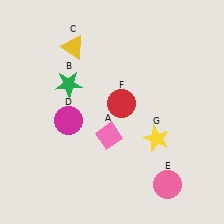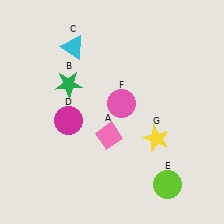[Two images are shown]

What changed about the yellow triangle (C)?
In Image 1, C is yellow. In Image 2, it changed to cyan.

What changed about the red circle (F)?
In Image 1, F is red. In Image 2, it changed to pink.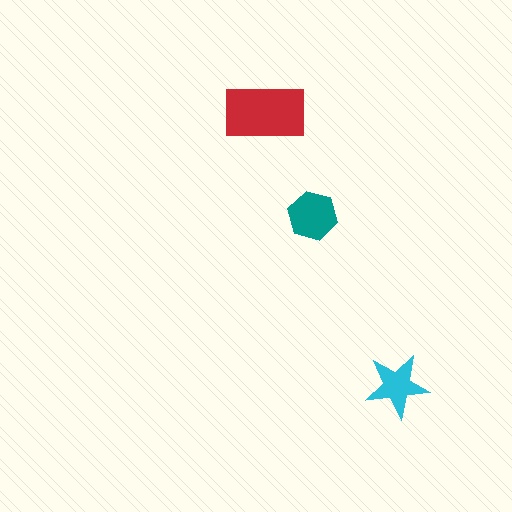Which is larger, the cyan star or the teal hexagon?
The teal hexagon.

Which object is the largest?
The red rectangle.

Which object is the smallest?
The cyan star.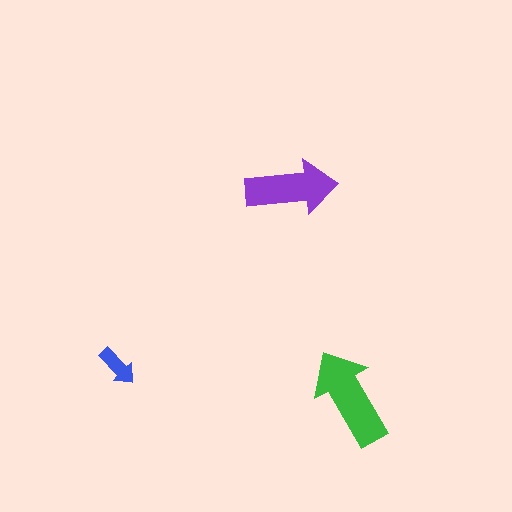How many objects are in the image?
There are 3 objects in the image.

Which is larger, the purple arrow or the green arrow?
The green one.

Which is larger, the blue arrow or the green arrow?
The green one.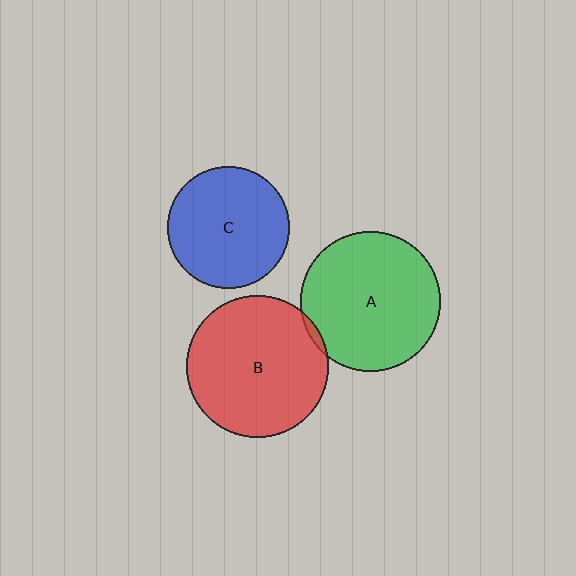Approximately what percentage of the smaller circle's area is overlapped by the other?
Approximately 5%.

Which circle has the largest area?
Circle B (red).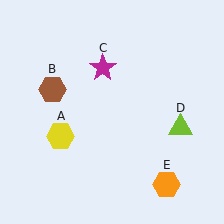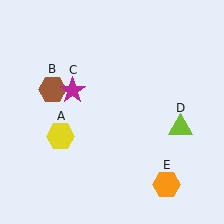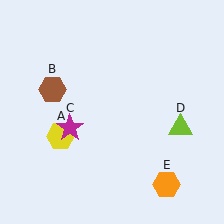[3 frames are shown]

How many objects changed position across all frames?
1 object changed position: magenta star (object C).